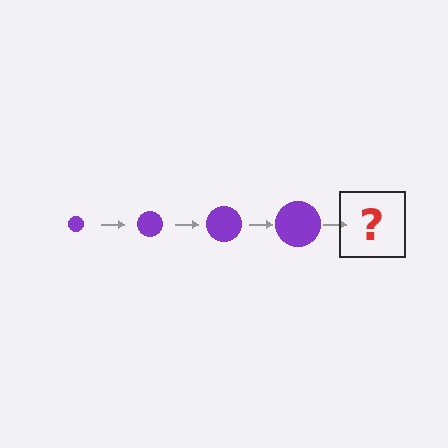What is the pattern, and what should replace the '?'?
The pattern is that the circle gets progressively larger each step. The '?' should be a purple circle, larger than the previous one.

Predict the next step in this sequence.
The next step is a purple circle, larger than the previous one.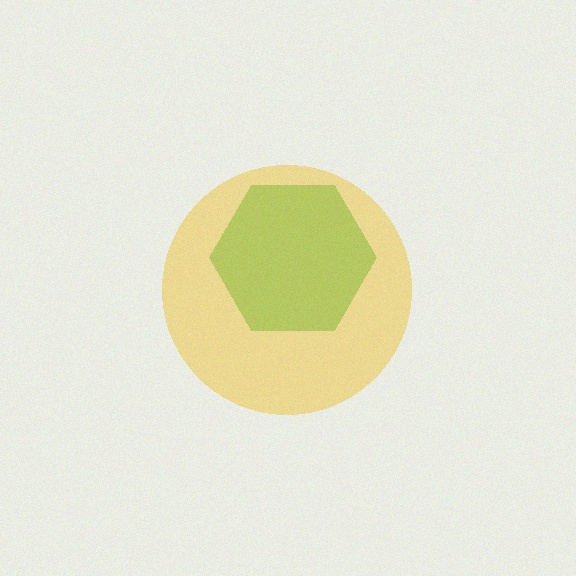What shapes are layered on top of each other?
The layered shapes are: a green hexagon, a yellow circle.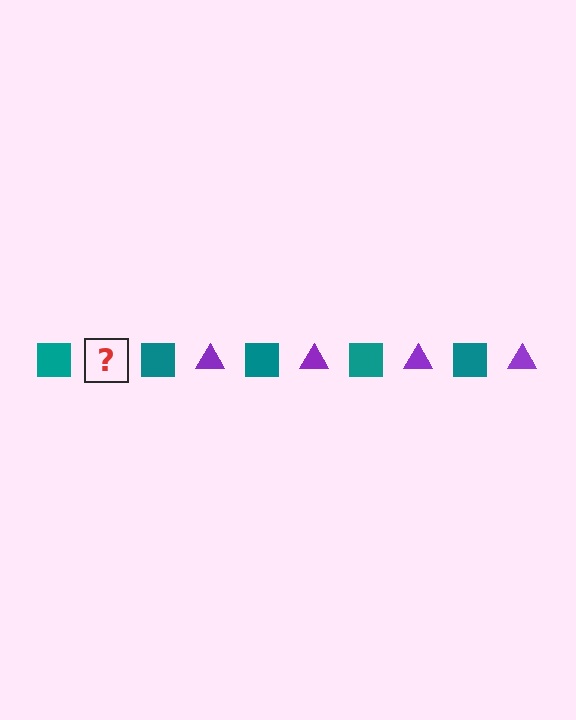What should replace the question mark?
The question mark should be replaced with a purple triangle.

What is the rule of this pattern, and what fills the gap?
The rule is that the pattern alternates between teal square and purple triangle. The gap should be filled with a purple triangle.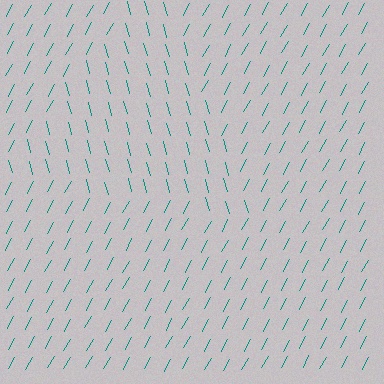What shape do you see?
I see a triangle.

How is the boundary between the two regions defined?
The boundary is defined purely by a change in line orientation (approximately 45 degrees difference). All lines are the same color and thickness.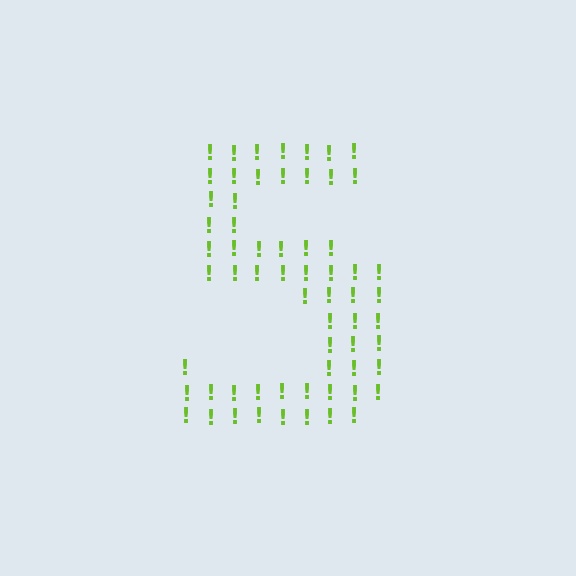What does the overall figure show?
The overall figure shows the digit 5.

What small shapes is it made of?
It is made of small exclamation marks.